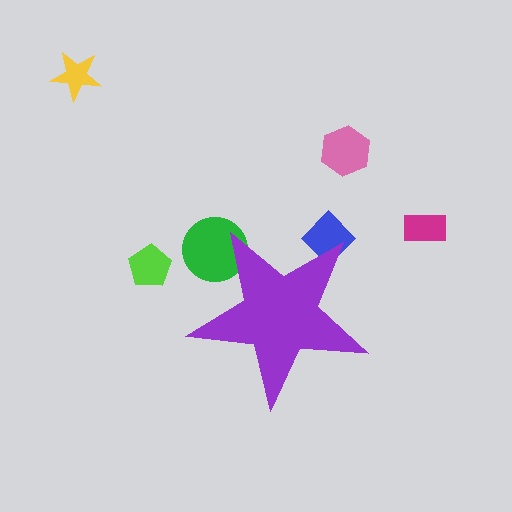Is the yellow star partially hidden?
No, the yellow star is fully visible.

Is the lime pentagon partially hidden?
No, the lime pentagon is fully visible.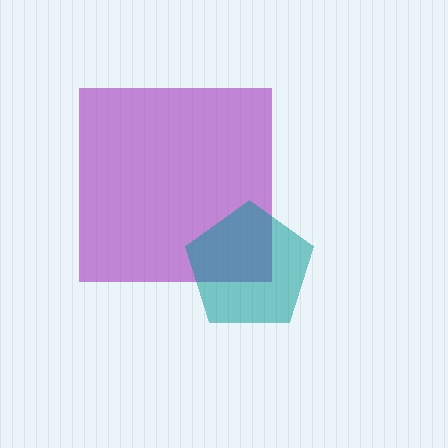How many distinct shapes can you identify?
There are 2 distinct shapes: a purple square, a teal pentagon.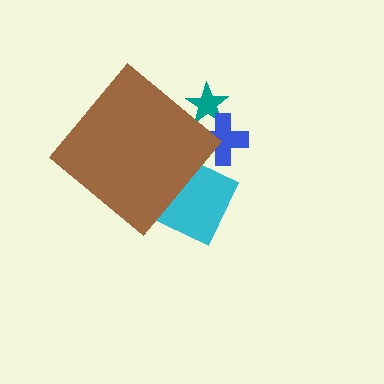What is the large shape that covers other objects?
A brown diamond.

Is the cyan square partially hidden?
Yes, the cyan square is partially hidden behind the brown diamond.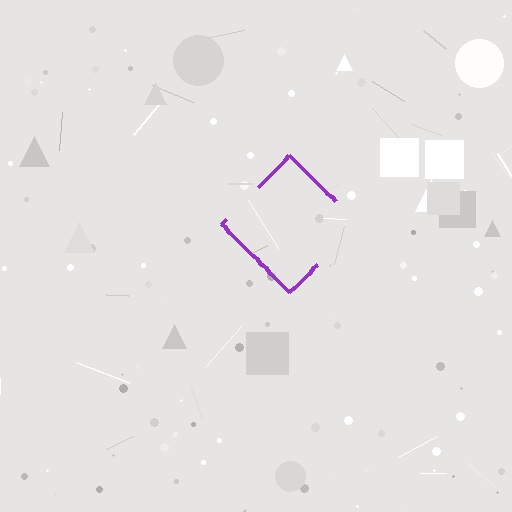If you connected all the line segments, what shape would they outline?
They would outline a diamond.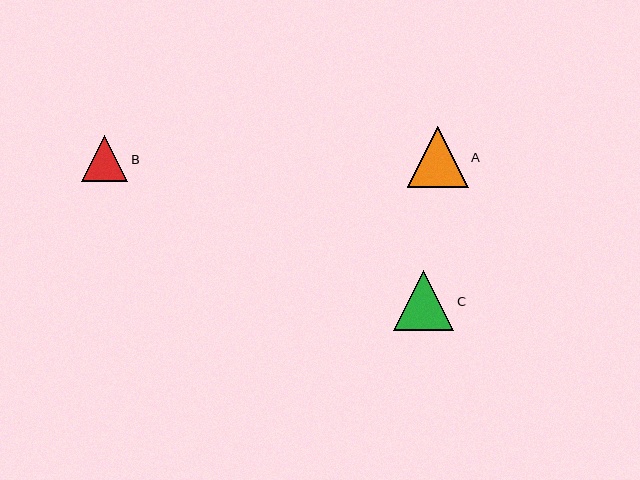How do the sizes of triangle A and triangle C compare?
Triangle A and triangle C are approximately the same size.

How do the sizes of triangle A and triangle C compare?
Triangle A and triangle C are approximately the same size.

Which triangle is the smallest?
Triangle B is the smallest with a size of approximately 46 pixels.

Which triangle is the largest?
Triangle A is the largest with a size of approximately 61 pixels.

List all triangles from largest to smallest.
From largest to smallest: A, C, B.